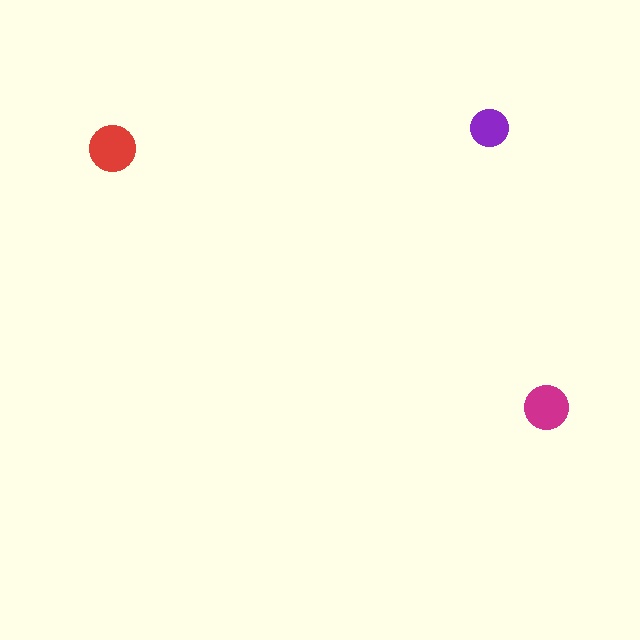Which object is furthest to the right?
The magenta circle is rightmost.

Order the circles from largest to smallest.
the red one, the magenta one, the purple one.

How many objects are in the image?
There are 3 objects in the image.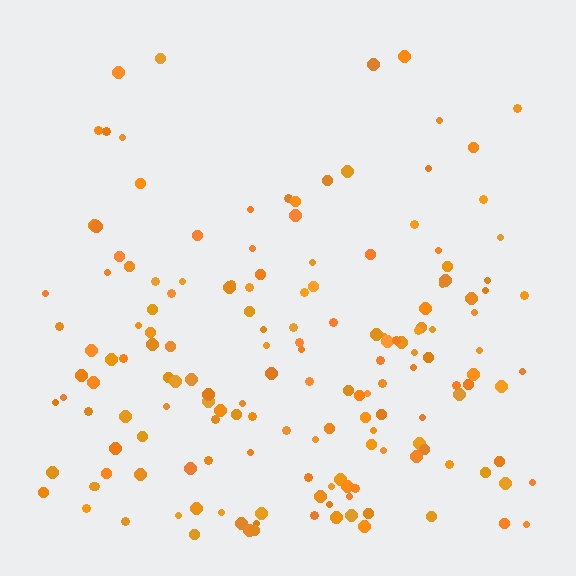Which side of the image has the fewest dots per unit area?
The top.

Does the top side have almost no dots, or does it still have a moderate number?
Still a moderate number, just noticeably fewer than the bottom.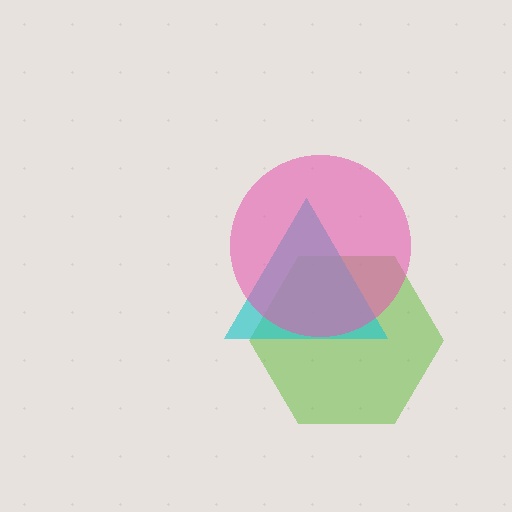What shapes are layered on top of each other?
The layered shapes are: a lime hexagon, a cyan triangle, a pink circle.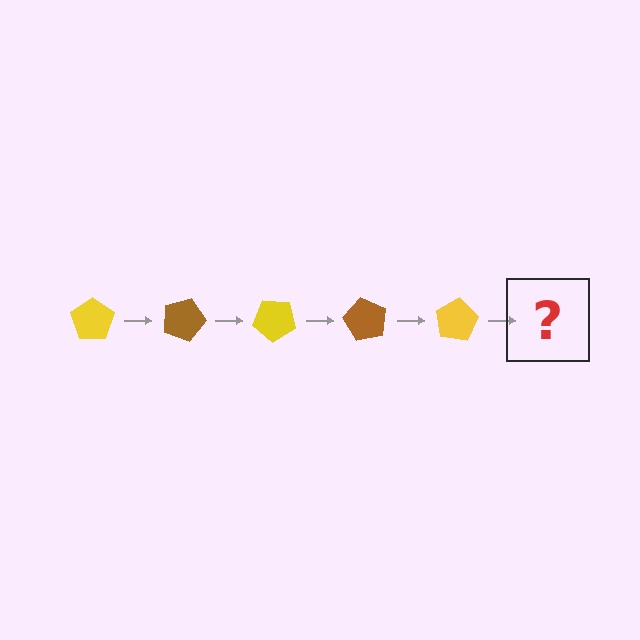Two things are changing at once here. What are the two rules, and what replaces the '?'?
The two rules are that it rotates 20 degrees each step and the color cycles through yellow and brown. The '?' should be a brown pentagon, rotated 100 degrees from the start.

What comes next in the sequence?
The next element should be a brown pentagon, rotated 100 degrees from the start.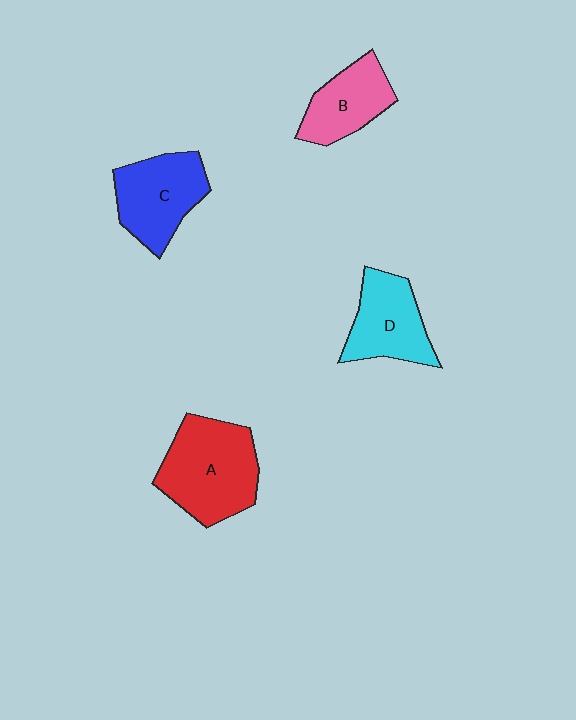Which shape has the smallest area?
Shape B (pink).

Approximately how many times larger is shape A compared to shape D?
Approximately 1.4 times.